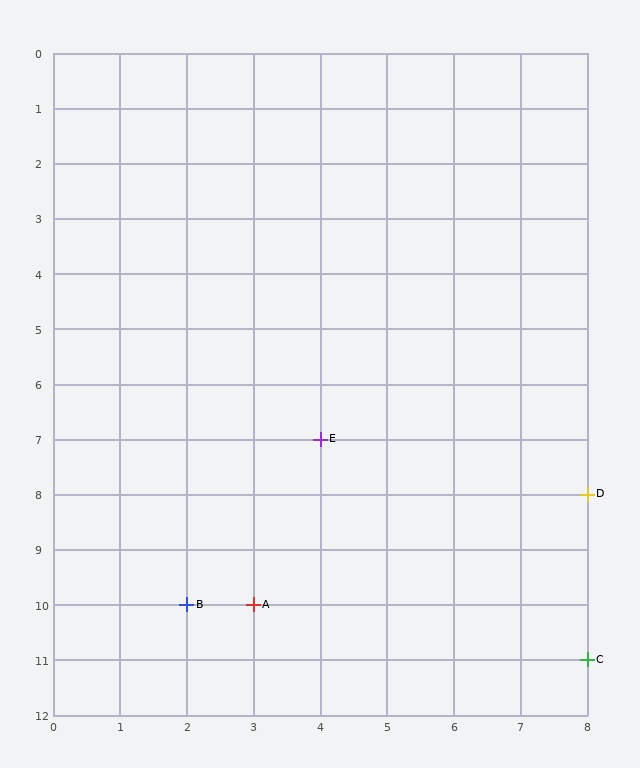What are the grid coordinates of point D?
Point D is at grid coordinates (8, 8).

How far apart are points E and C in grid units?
Points E and C are 4 columns and 4 rows apart (about 5.7 grid units diagonally).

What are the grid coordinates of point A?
Point A is at grid coordinates (3, 10).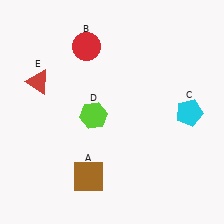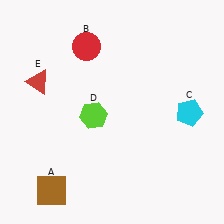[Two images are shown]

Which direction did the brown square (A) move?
The brown square (A) moved left.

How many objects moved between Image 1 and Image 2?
1 object moved between the two images.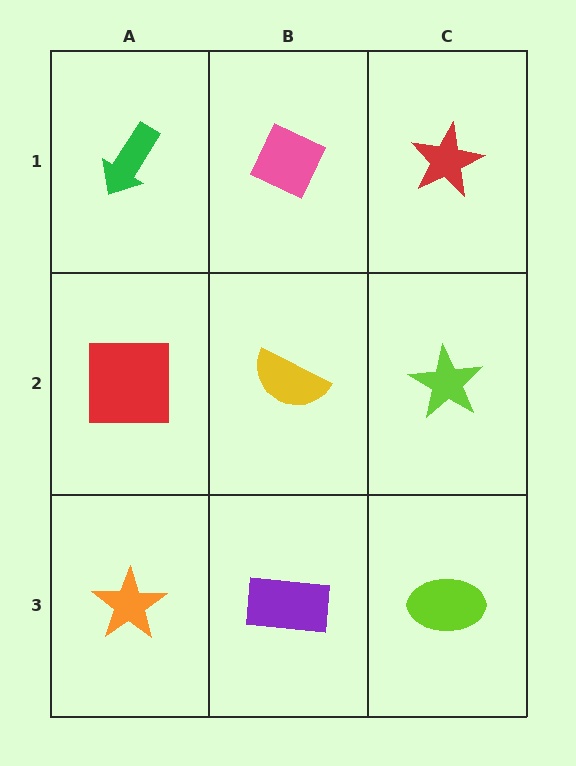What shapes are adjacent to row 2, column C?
A red star (row 1, column C), a lime ellipse (row 3, column C), a yellow semicircle (row 2, column B).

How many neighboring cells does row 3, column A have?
2.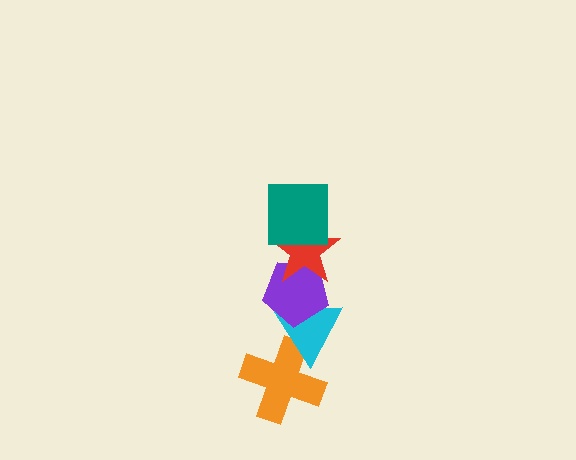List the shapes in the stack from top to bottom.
From top to bottom: the teal square, the red star, the purple pentagon, the cyan triangle, the orange cross.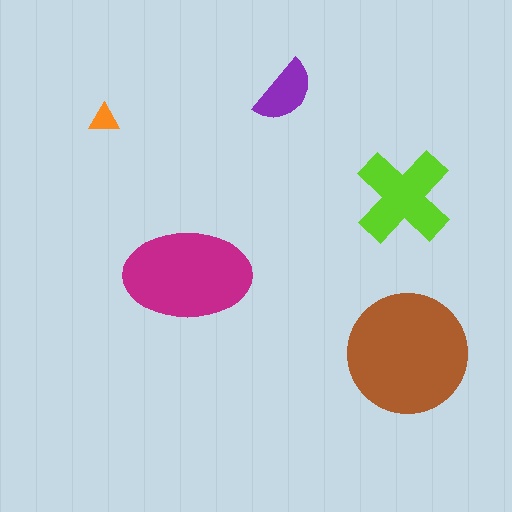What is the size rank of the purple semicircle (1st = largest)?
4th.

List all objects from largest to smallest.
The brown circle, the magenta ellipse, the lime cross, the purple semicircle, the orange triangle.